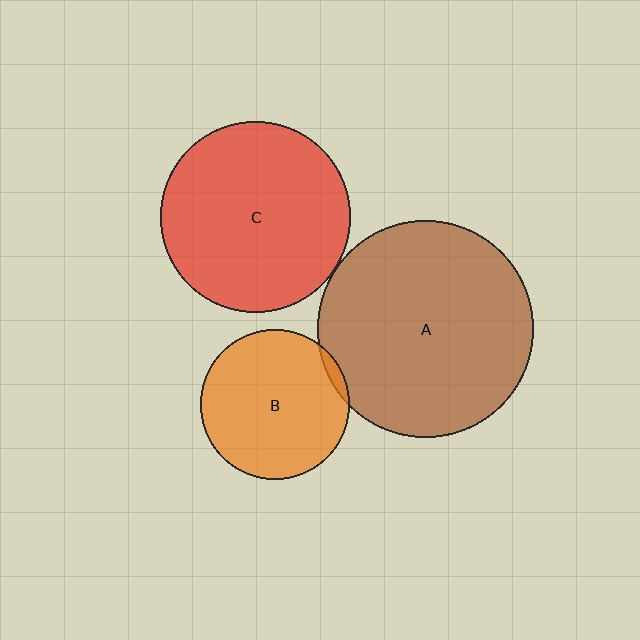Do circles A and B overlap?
Yes.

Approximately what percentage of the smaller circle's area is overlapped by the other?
Approximately 5%.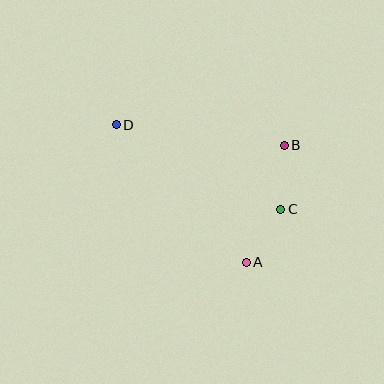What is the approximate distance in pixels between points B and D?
The distance between B and D is approximately 169 pixels.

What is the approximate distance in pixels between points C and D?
The distance between C and D is approximately 185 pixels.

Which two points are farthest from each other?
Points A and D are farthest from each other.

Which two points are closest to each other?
Points A and C are closest to each other.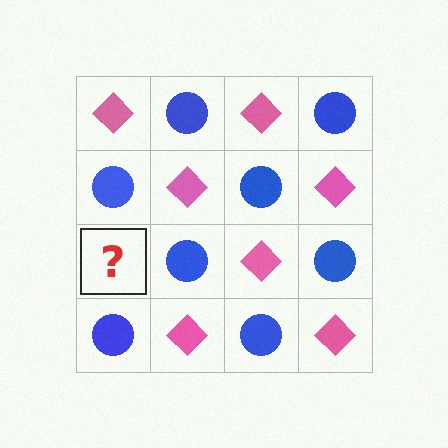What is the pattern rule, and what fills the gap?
The rule is that it alternates pink diamond and blue circle in a checkerboard pattern. The gap should be filled with a pink diamond.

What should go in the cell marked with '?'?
The missing cell should contain a pink diamond.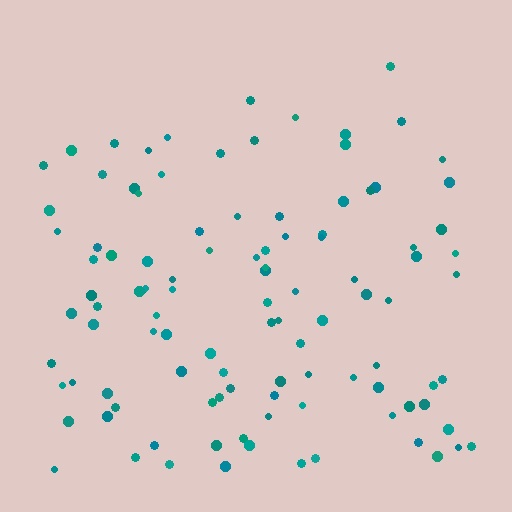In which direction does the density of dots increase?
From top to bottom, with the bottom side densest.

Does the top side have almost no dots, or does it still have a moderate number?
Still a moderate number, just noticeably fewer than the bottom.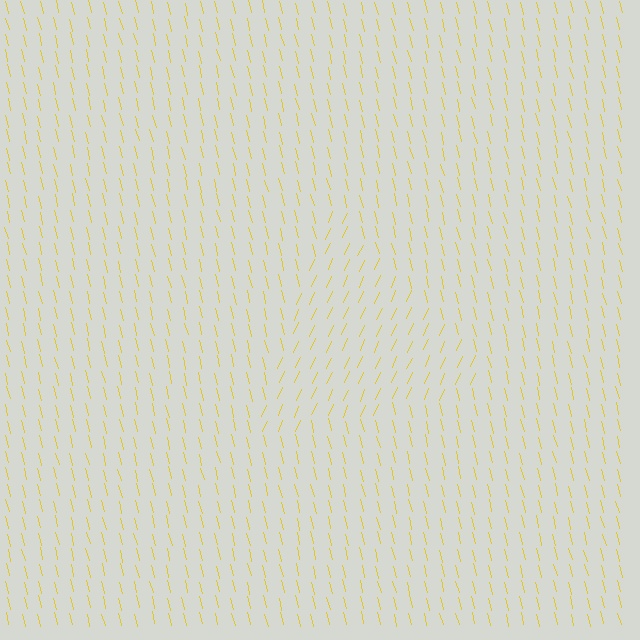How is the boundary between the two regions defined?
The boundary is defined purely by a change in line orientation (approximately 38 degrees difference). All lines are the same color and thickness.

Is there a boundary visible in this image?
Yes, there is a texture boundary formed by a change in line orientation.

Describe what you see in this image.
The image is filled with small yellow line segments. A triangle region in the image has lines oriented differently from the surrounding lines, creating a visible texture boundary.